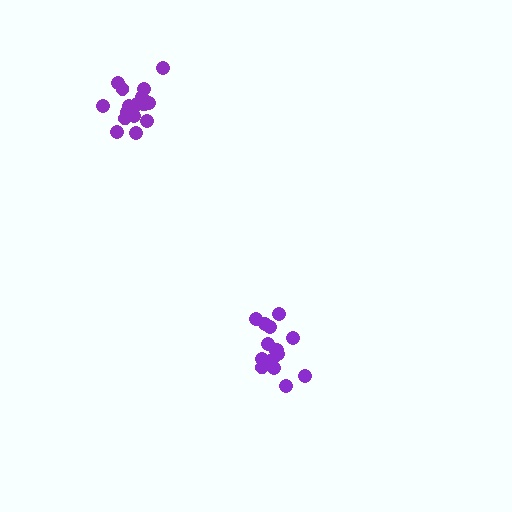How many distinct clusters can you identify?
There are 2 distinct clusters.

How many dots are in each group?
Group 1: 17 dots, Group 2: 15 dots (32 total).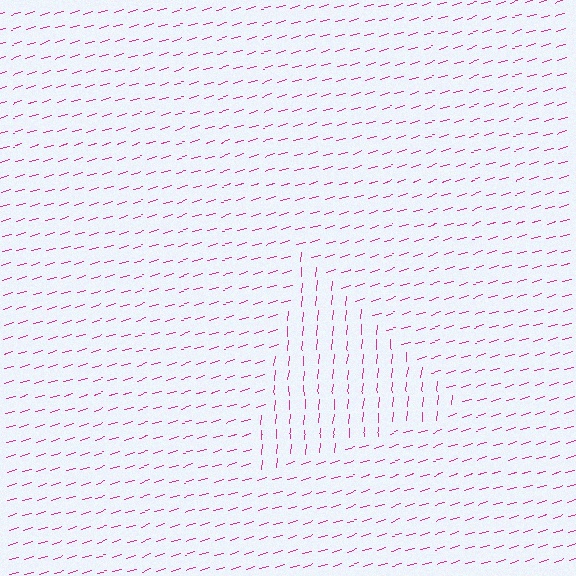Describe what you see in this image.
The image is filled with small magenta line segments. A triangle region in the image has lines oriented differently from the surrounding lines, creating a visible texture boundary.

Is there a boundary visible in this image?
Yes, there is a texture boundary formed by a change in line orientation.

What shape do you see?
I see a triangle.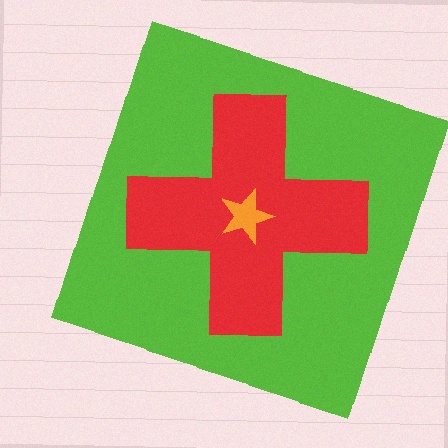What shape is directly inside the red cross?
The orange star.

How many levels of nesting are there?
3.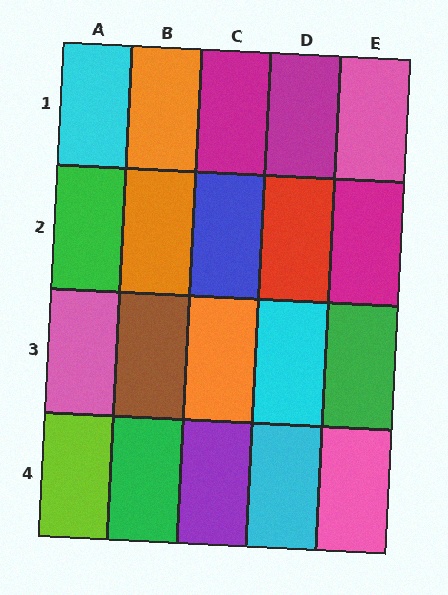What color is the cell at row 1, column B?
Orange.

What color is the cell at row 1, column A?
Cyan.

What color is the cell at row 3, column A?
Pink.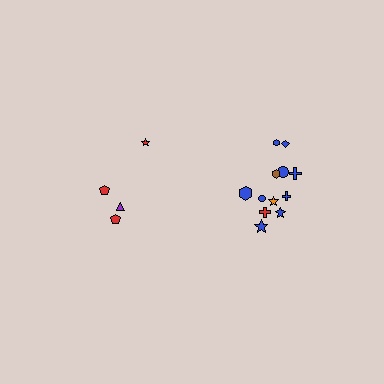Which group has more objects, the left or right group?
The right group.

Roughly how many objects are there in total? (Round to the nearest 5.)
Roughly 15 objects in total.